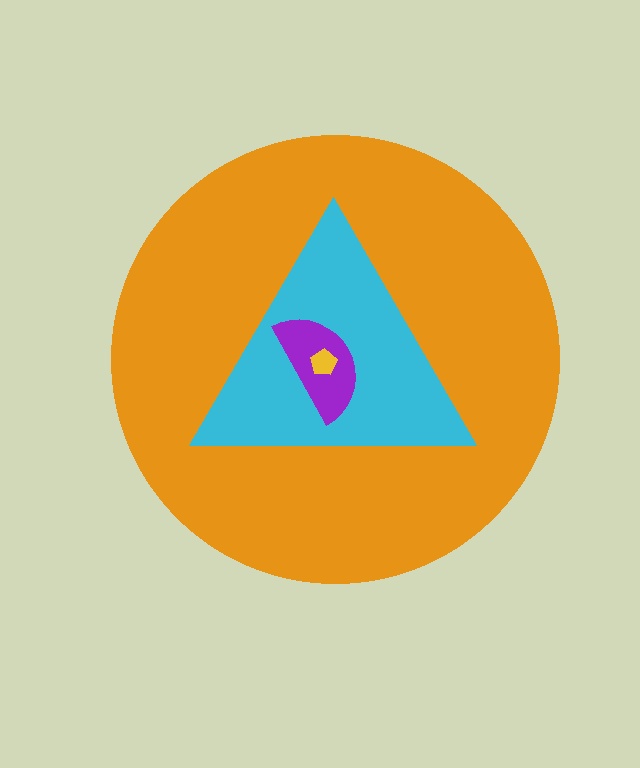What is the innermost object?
The yellow pentagon.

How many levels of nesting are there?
4.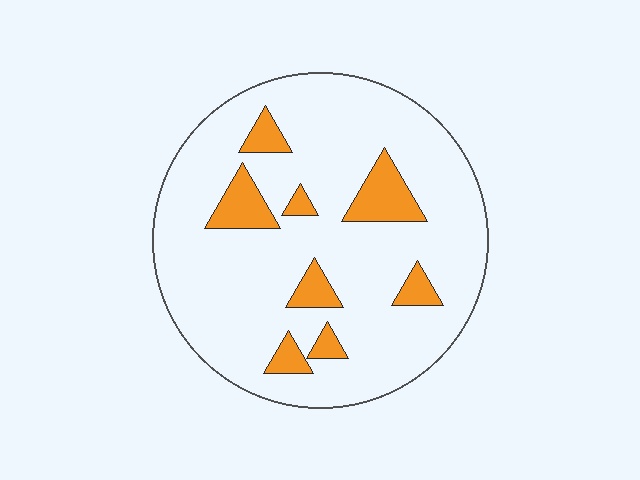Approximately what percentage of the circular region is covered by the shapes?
Approximately 15%.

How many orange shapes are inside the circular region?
8.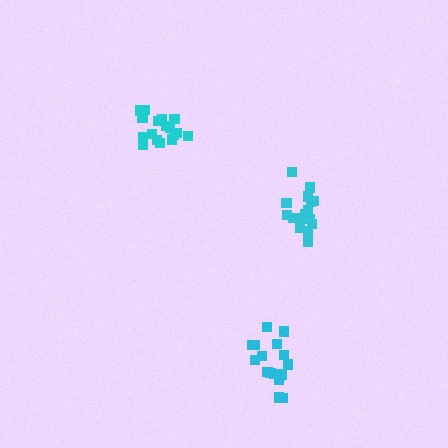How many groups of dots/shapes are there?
There are 3 groups.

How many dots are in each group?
Group 1: 17 dots, Group 2: 17 dots, Group 3: 17 dots (51 total).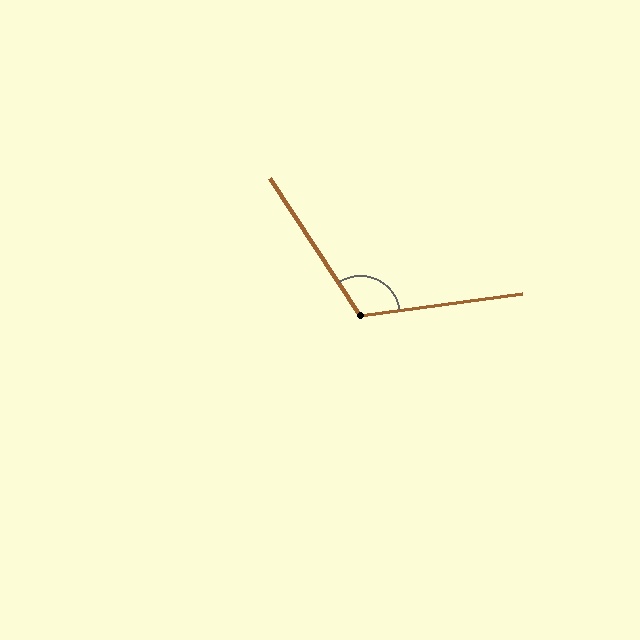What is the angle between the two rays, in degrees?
Approximately 115 degrees.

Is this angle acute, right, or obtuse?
It is obtuse.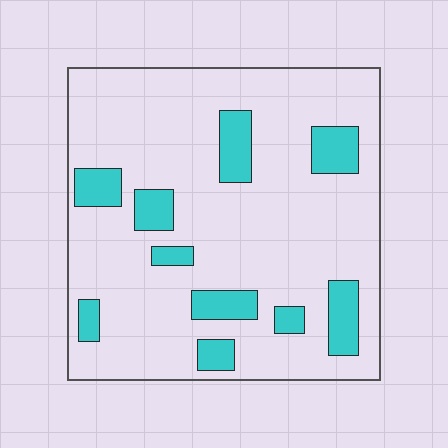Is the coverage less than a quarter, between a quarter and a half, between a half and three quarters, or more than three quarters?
Less than a quarter.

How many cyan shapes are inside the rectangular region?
10.